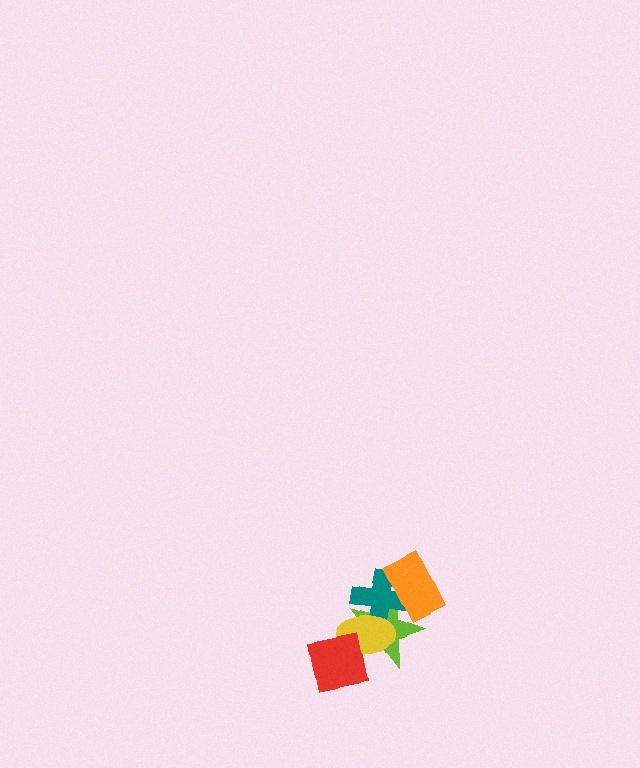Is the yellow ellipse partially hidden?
Yes, it is partially covered by another shape.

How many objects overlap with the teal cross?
3 objects overlap with the teal cross.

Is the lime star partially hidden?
Yes, it is partially covered by another shape.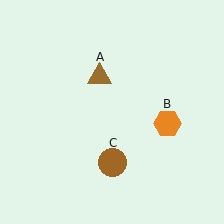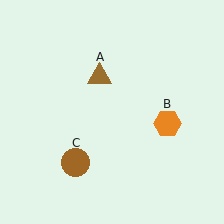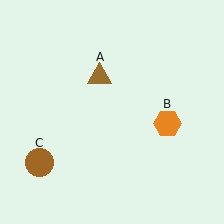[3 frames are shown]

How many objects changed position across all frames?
1 object changed position: brown circle (object C).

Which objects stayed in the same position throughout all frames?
Brown triangle (object A) and orange hexagon (object B) remained stationary.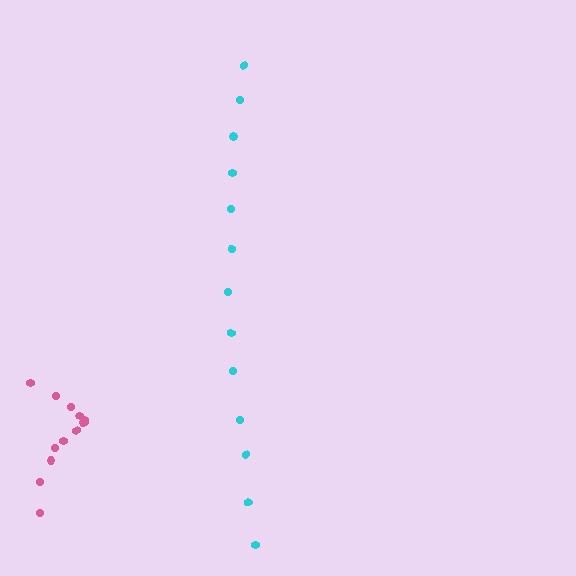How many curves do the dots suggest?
There are 2 distinct paths.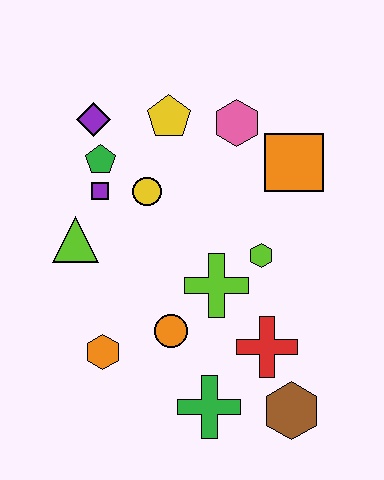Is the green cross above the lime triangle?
No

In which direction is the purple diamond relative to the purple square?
The purple diamond is above the purple square.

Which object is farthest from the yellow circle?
The brown hexagon is farthest from the yellow circle.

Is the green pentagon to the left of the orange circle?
Yes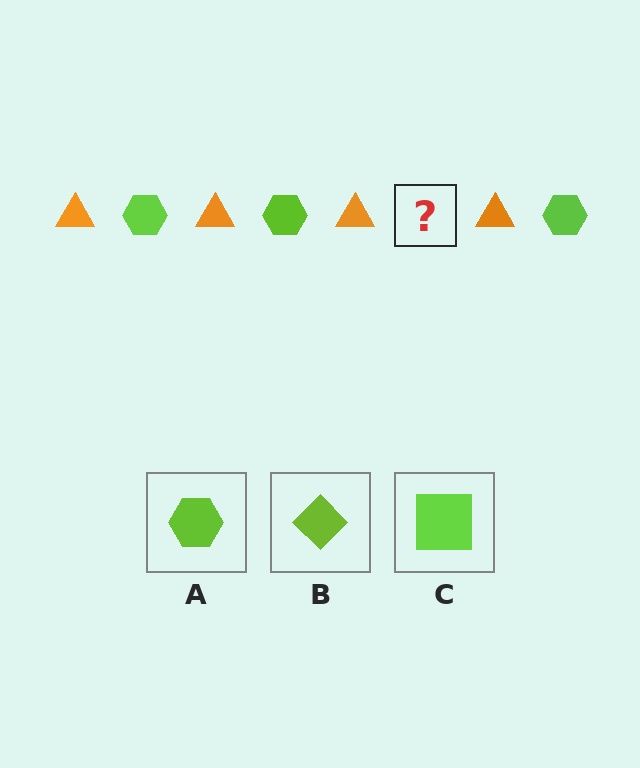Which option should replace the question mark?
Option A.